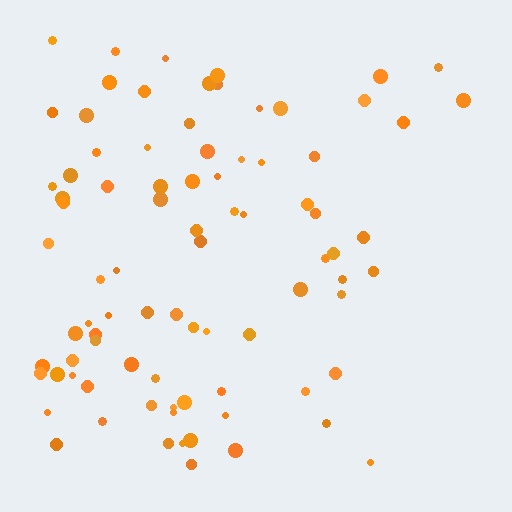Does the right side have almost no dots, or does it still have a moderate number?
Still a moderate number, just noticeably fewer than the left.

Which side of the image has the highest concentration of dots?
The left.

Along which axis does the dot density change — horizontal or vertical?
Horizontal.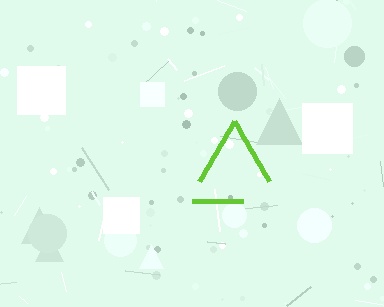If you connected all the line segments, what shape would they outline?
They would outline a triangle.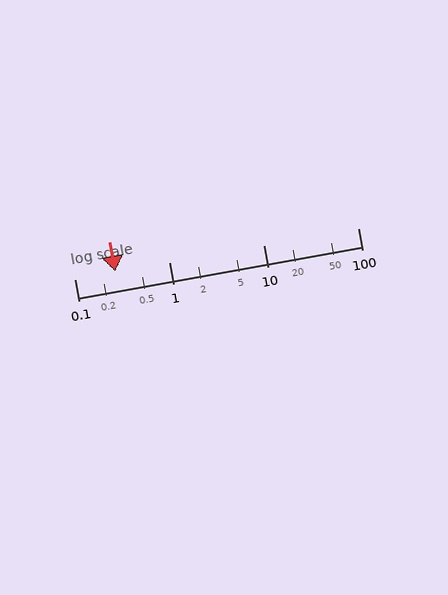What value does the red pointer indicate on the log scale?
The pointer indicates approximately 0.27.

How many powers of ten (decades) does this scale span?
The scale spans 3 decades, from 0.1 to 100.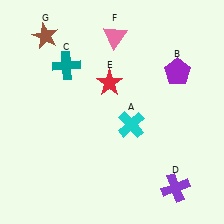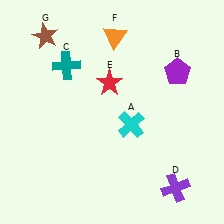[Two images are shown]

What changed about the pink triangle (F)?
In Image 1, F is pink. In Image 2, it changed to orange.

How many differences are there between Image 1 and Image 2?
There is 1 difference between the two images.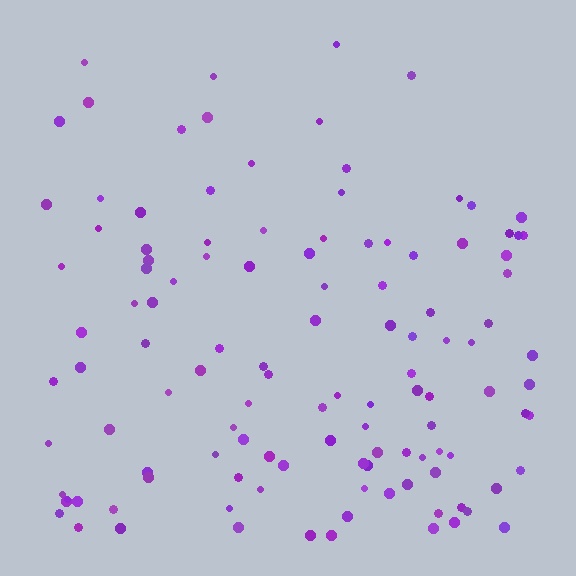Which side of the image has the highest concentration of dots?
The bottom.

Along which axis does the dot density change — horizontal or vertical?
Vertical.